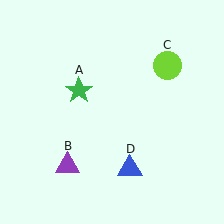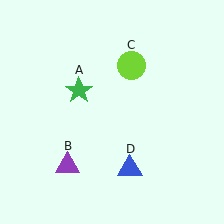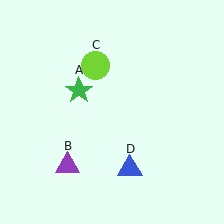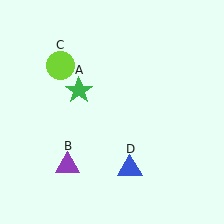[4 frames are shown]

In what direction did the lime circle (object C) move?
The lime circle (object C) moved left.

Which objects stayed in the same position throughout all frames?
Green star (object A) and purple triangle (object B) and blue triangle (object D) remained stationary.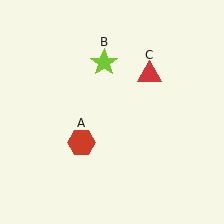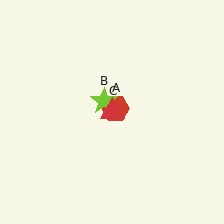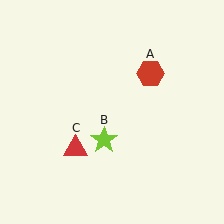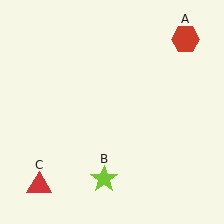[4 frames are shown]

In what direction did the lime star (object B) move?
The lime star (object B) moved down.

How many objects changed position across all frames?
3 objects changed position: red hexagon (object A), lime star (object B), red triangle (object C).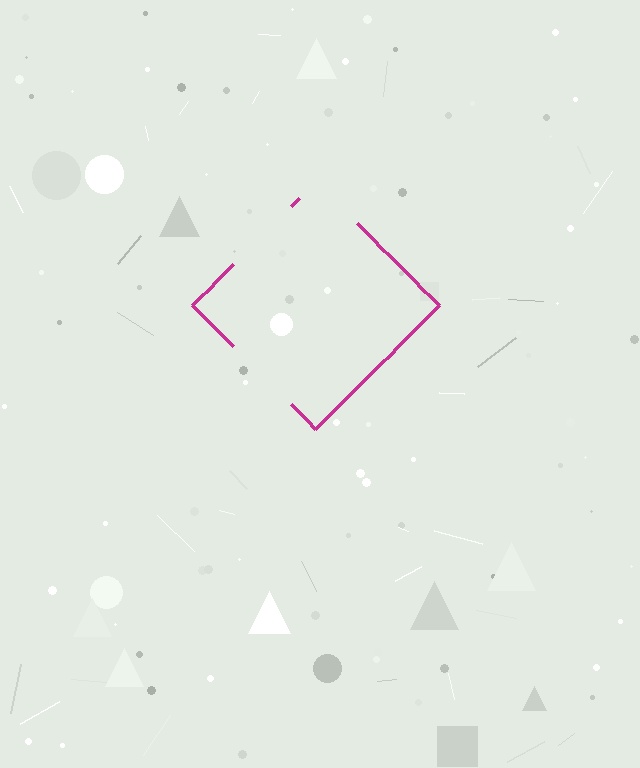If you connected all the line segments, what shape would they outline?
They would outline a diamond.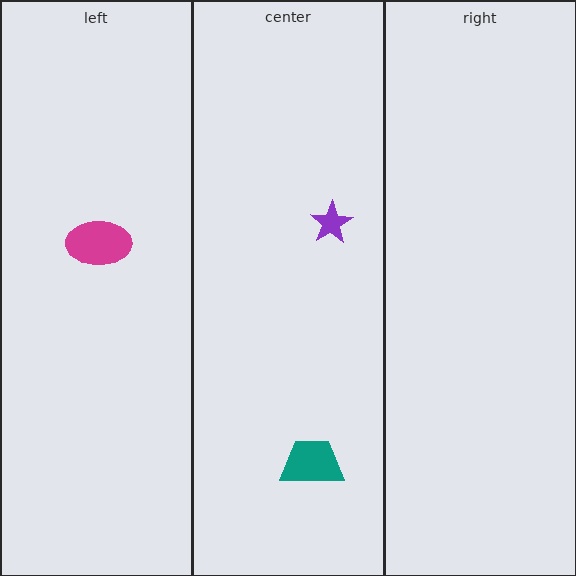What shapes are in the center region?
The teal trapezoid, the purple star.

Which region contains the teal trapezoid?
The center region.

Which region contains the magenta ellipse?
The left region.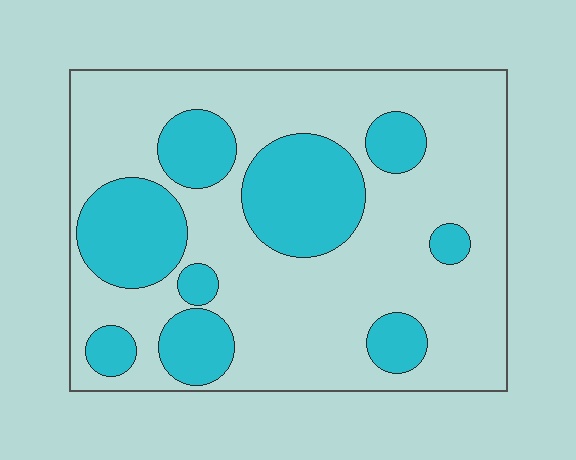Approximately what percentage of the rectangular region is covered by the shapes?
Approximately 30%.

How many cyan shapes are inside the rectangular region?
9.